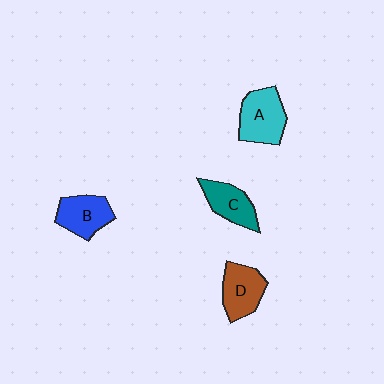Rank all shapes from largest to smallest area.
From largest to smallest: A (cyan), D (brown), B (blue), C (teal).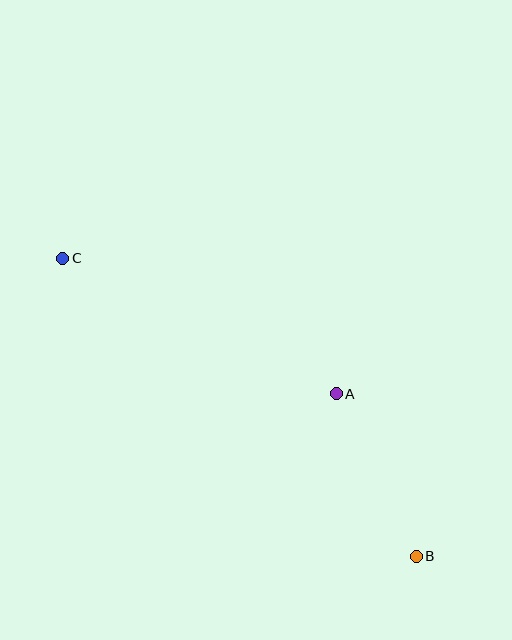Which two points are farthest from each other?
Points B and C are farthest from each other.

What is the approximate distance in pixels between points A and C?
The distance between A and C is approximately 305 pixels.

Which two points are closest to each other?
Points A and B are closest to each other.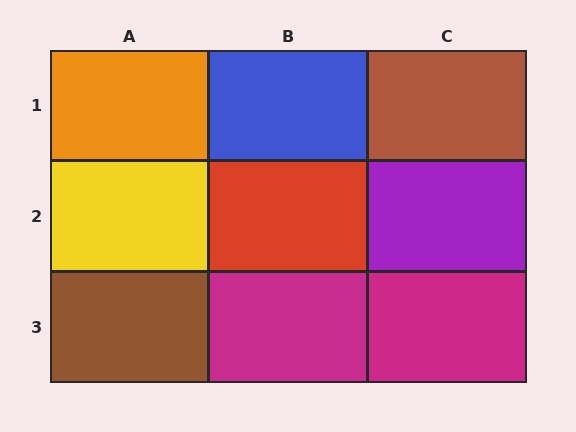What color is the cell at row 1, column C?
Brown.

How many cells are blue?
1 cell is blue.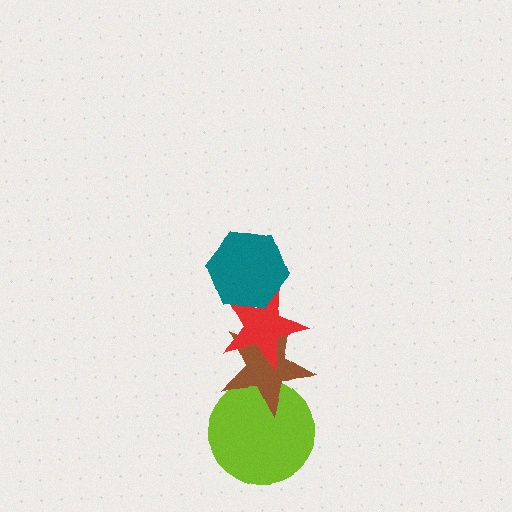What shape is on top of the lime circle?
The brown star is on top of the lime circle.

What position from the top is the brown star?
The brown star is 3rd from the top.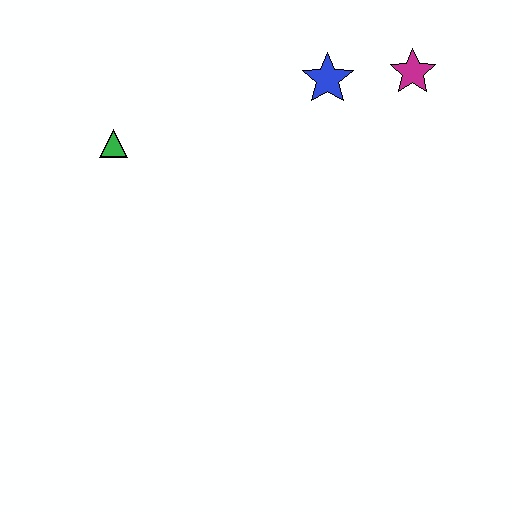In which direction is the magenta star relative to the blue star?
The magenta star is to the right of the blue star.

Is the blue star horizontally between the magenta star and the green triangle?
Yes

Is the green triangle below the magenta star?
Yes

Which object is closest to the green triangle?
The blue star is closest to the green triangle.